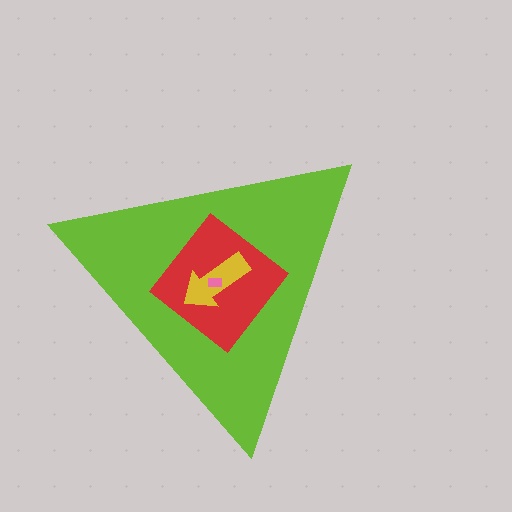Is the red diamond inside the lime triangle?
Yes.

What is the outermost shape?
The lime triangle.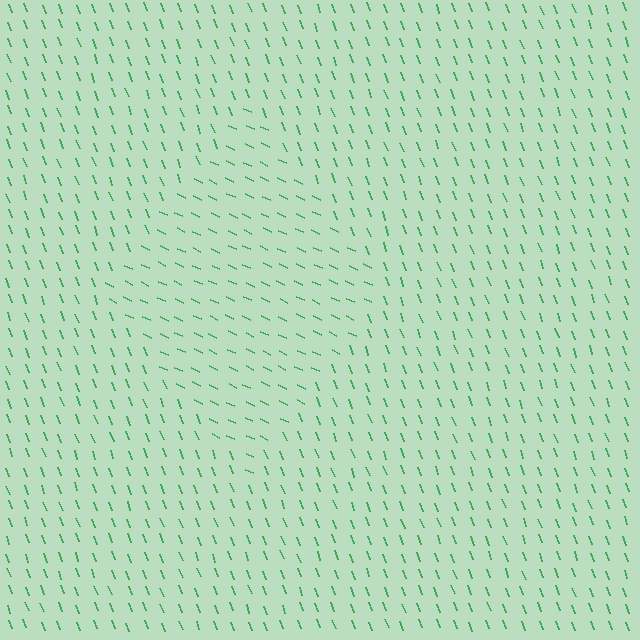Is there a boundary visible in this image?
Yes, there is a texture boundary formed by a change in line orientation.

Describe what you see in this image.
The image is filled with small green line segments. A diamond region in the image has lines oriented differently from the surrounding lines, creating a visible texture boundary.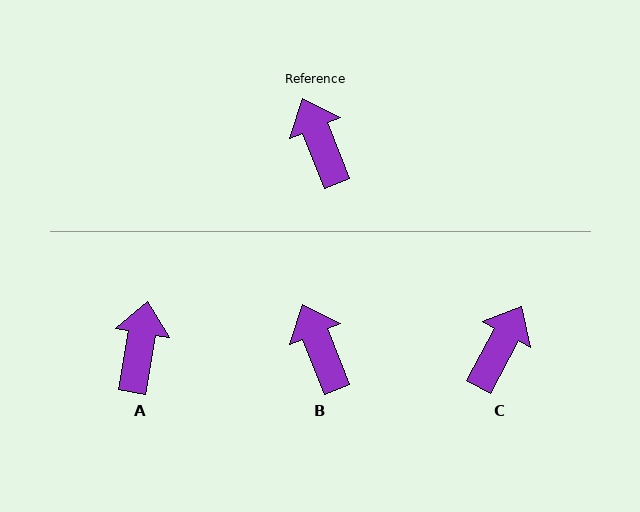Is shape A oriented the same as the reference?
No, it is off by about 32 degrees.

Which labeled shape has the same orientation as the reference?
B.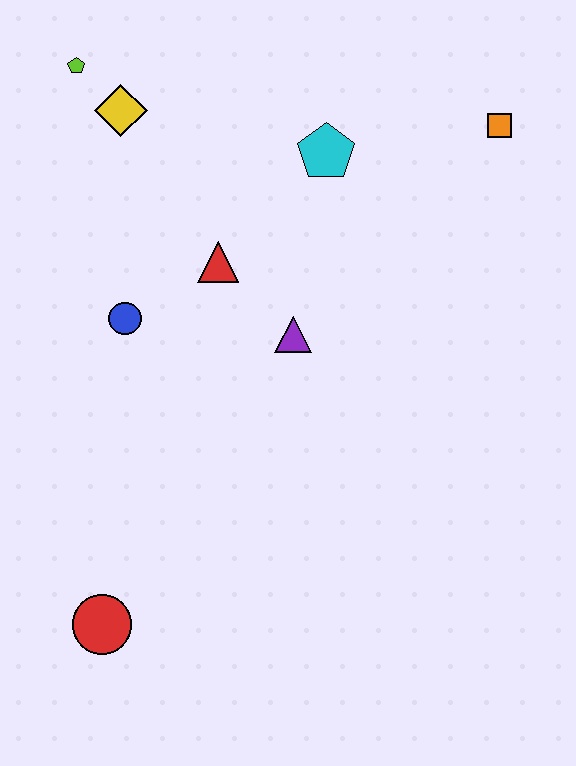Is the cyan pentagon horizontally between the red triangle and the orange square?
Yes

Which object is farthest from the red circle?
The orange square is farthest from the red circle.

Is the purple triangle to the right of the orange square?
No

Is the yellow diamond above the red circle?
Yes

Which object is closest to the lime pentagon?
The yellow diamond is closest to the lime pentagon.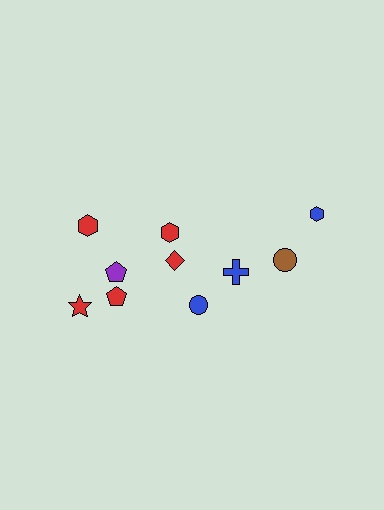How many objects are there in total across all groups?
There are 10 objects.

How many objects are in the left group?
There are 6 objects.